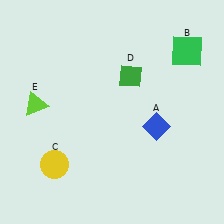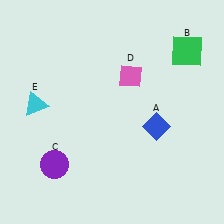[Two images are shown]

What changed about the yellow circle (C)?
In Image 1, C is yellow. In Image 2, it changed to purple.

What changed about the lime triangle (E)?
In Image 1, E is lime. In Image 2, it changed to cyan.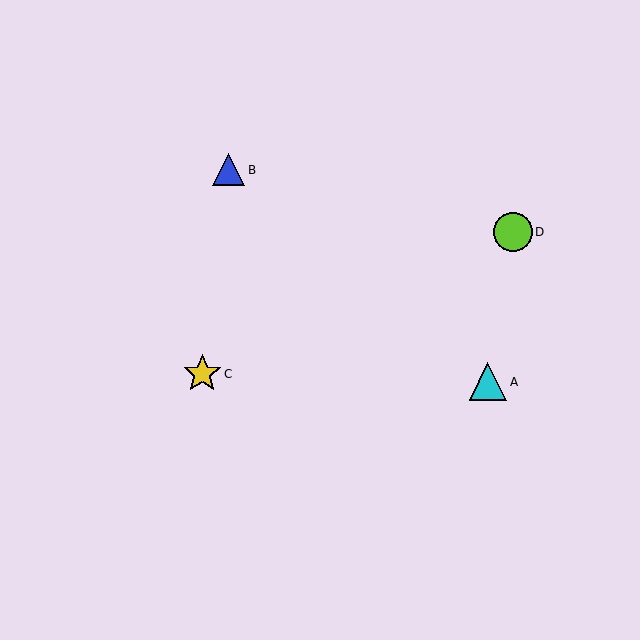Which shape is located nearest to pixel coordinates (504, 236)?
The lime circle (labeled D) at (513, 232) is nearest to that location.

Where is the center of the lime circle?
The center of the lime circle is at (513, 232).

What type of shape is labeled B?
Shape B is a blue triangle.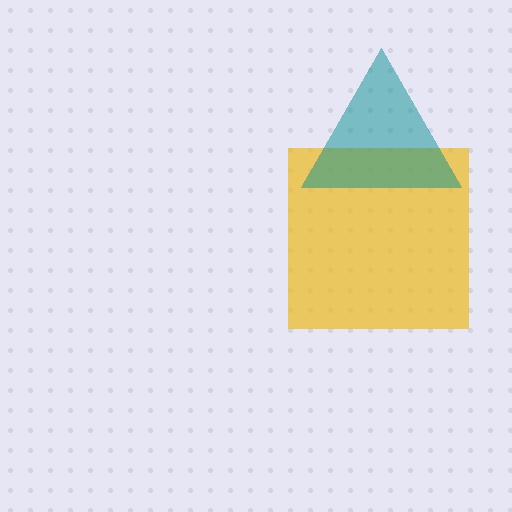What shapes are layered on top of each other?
The layered shapes are: a yellow square, a teal triangle.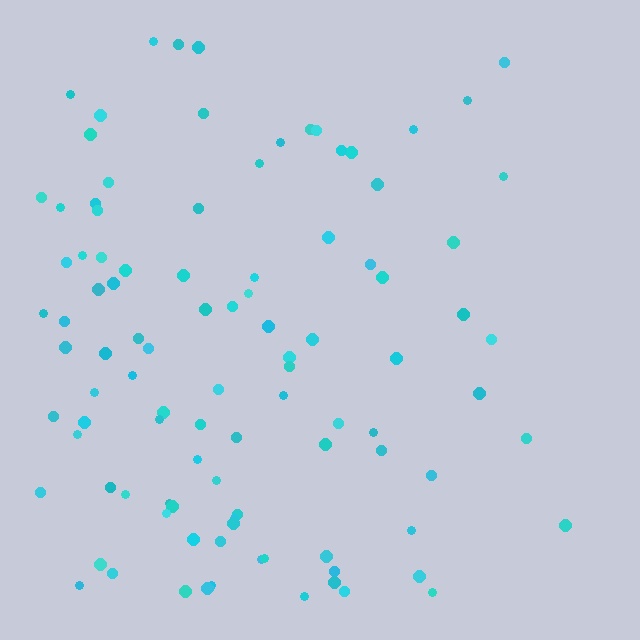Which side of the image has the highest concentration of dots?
The left.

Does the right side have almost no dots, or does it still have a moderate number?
Still a moderate number, just noticeably fewer than the left.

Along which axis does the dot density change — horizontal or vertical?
Horizontal.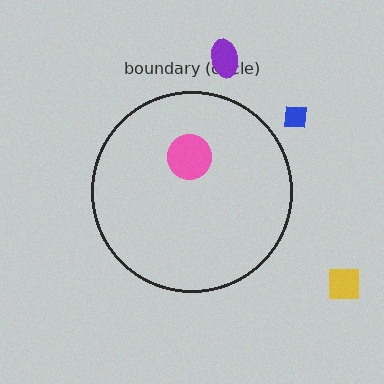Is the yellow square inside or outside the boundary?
Outside.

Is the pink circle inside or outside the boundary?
Inside.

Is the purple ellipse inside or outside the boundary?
Outside.